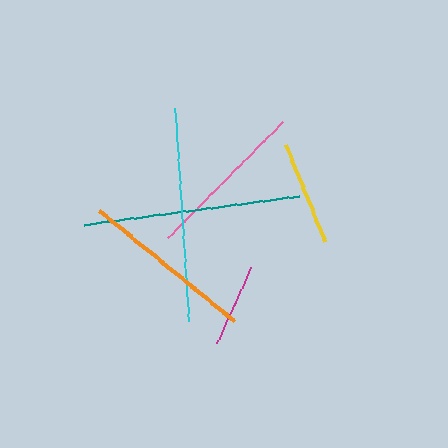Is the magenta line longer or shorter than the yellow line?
The yellow line is longer than the magenta line.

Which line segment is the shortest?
The magenta line is the shortest at approximately 82 pixels.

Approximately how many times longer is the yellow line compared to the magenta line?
The yellow line is approximately 1.3 times the length of the magenta line.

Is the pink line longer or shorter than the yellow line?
The pink line is longer than the yellow line.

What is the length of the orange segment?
The orange segment is approximately 174 pixels long.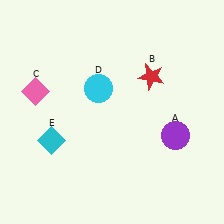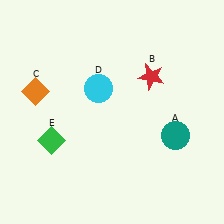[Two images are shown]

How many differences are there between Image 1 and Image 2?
There are 3 differences between the two images.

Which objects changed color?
A changed from purple to teal. C changed from pink to orange. E changed from cyan to green.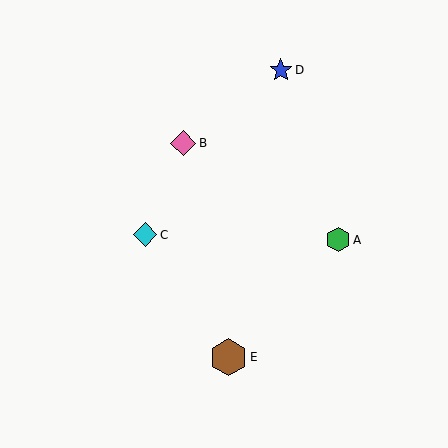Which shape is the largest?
The brown hexagon (labeled E) is the largest.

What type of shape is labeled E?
Shape E is a brown hexagon.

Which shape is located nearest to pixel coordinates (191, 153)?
The pink diamond (labeled B) at (183, 143) is nearest to that location.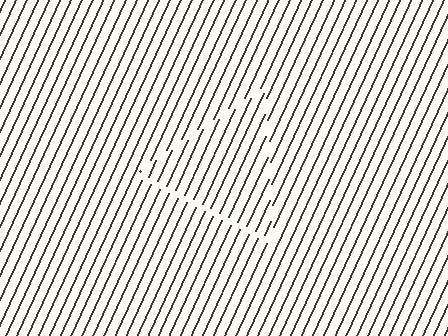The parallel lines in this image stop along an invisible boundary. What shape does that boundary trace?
An illusory triangle. The interior of the shape contains the same grating, shifted by half a period — the contour is defined by the phase discontinuity where line-ends from the inner and outer gratings abut.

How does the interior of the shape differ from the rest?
The interior of the shape contains the same grating, shifted by half a period — the contour is defined by the phase discontinuity where line-ends from the inner and outer gratings abut.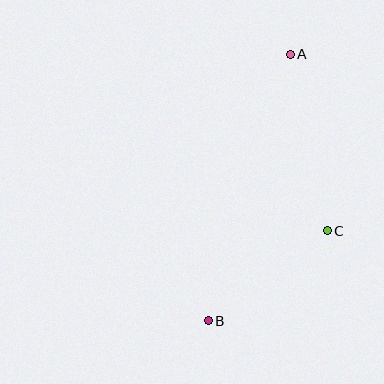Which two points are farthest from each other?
Points A and B are farthest from each other.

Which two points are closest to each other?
Points B and C are closest to each other.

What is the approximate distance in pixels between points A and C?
The distance between A and C is approximately 180 pixels.